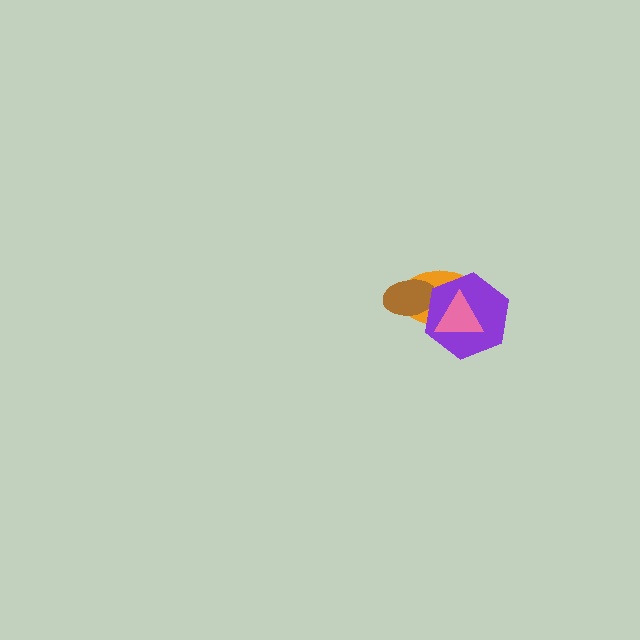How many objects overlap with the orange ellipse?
3 objects overlap with the orange ellipse.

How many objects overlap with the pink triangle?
2 objects overlap with the pink triangle.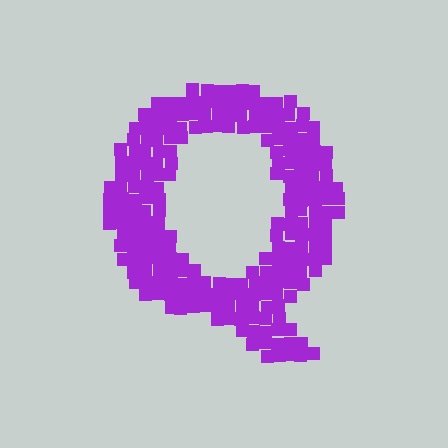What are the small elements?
The small elements are squares.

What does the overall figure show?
The overall figure shows the letter Q.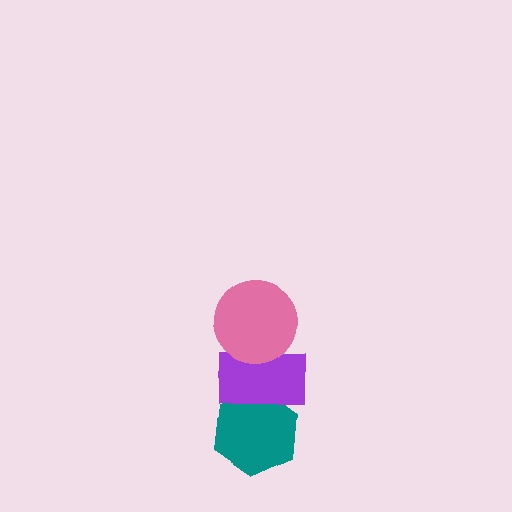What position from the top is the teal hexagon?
The teal hexagon is 3rd from the top.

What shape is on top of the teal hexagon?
The purple rectangle is on top of the teal hexagon.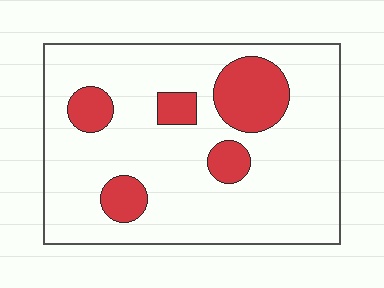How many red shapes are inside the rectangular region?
5.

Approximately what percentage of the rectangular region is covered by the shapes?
Approximately 20%.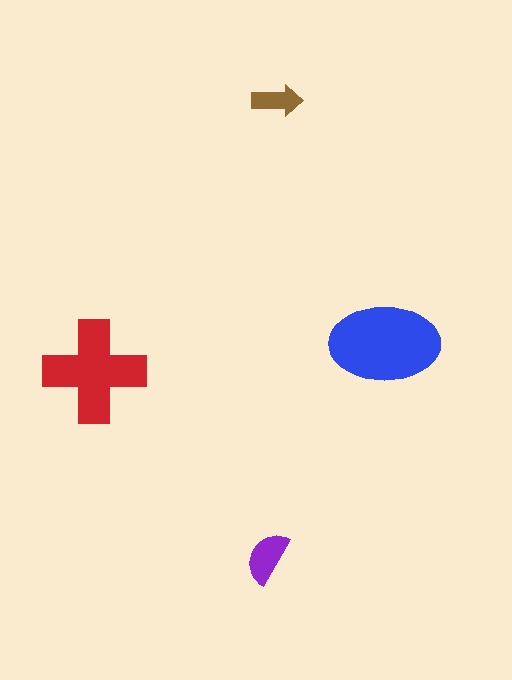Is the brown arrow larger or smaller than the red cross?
Smaller.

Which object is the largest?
The blue ellipse.